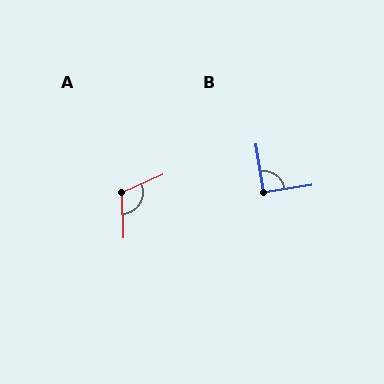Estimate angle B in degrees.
Approximately 89 degrees.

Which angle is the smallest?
B, at approximately 89 degrees.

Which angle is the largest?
A, at approximately 112 degrees.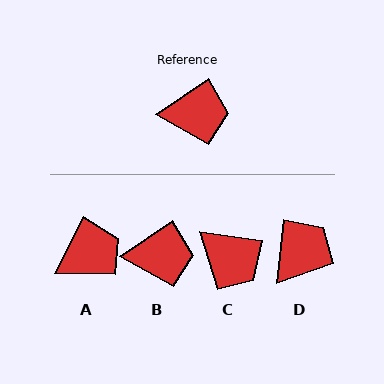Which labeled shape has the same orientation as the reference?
B.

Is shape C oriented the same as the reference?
No, it is off by about 43 degrees.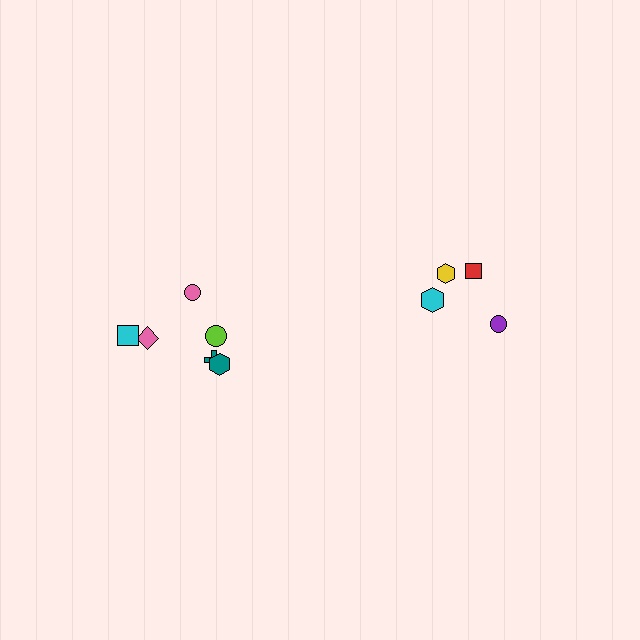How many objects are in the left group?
There are 6 objects.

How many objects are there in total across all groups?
There are 10 objects.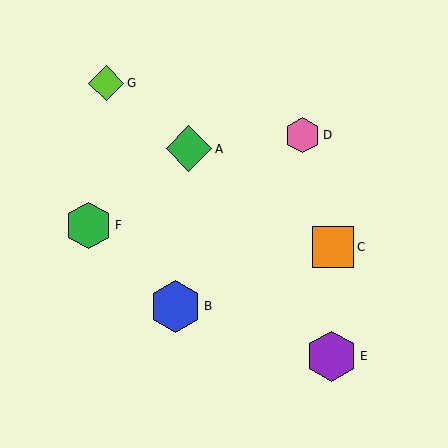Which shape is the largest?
The blue hexagon (labeled B) is the largest.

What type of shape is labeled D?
Shape D is a pink hexagon.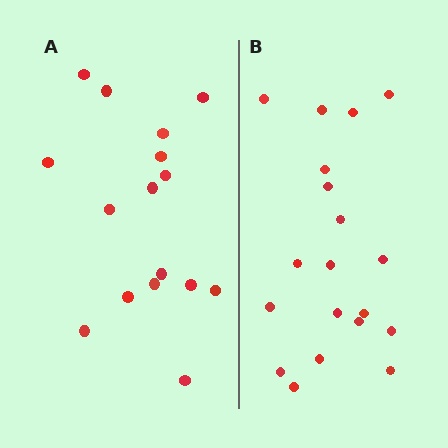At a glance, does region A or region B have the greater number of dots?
Region B (the right region) has more dots.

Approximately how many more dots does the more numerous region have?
Region B has just a few more — roughly 2 or 3 more dots than region A.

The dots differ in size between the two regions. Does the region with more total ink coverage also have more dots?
No. Region A has more total ink coverage because its dots are larger, but region B actually contains more individual dots. Total area can be misleading — the number of items is what matters here.